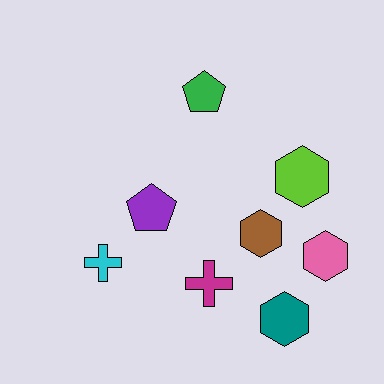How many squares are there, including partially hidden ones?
There are no squares.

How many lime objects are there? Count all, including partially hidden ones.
There is 1 lime object.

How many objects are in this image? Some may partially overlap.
There are 8 objects.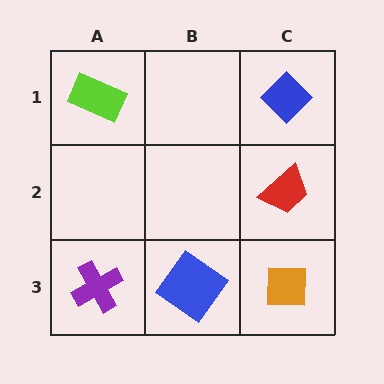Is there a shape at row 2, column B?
No, that cell is empty.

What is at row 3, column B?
A blue diamond.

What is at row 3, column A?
A purple cross.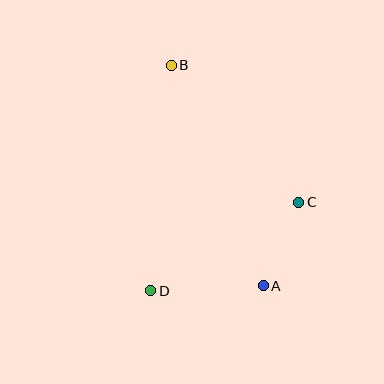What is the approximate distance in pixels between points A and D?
The distance between A and D is approximately 113 pixels.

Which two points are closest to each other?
Points A and C are closest to each other.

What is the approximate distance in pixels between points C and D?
The distance between C and D is approximately 172 pixels.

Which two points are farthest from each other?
Points A and B are farthest from each other.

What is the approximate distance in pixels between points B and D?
The distance between B and D is approximately 226 pixels.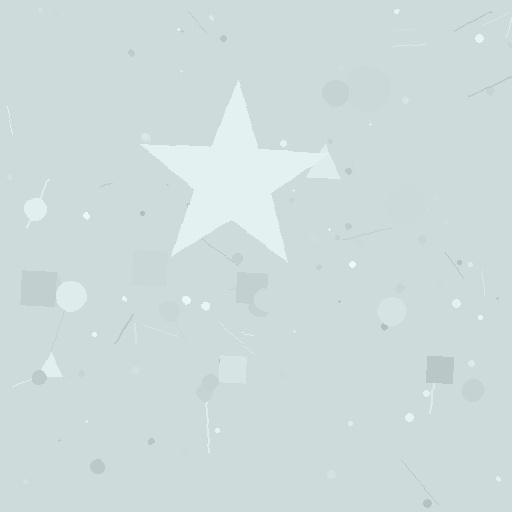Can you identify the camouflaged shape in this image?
The camouflaged shape is a star.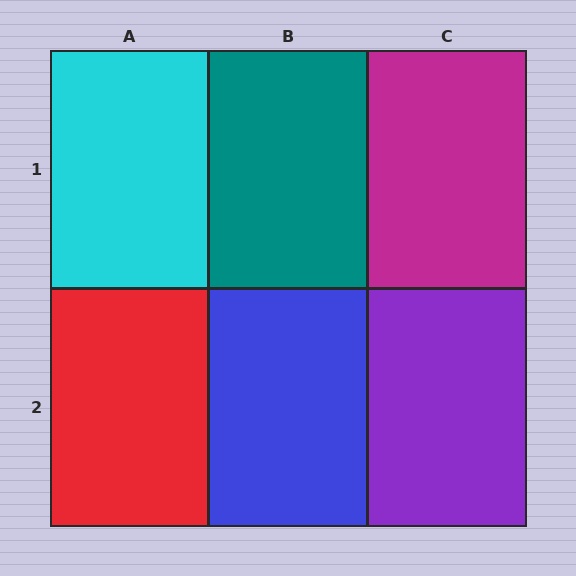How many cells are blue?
1 cell is blue.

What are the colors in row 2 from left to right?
Red, blue, purple.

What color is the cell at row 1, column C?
Magenta.